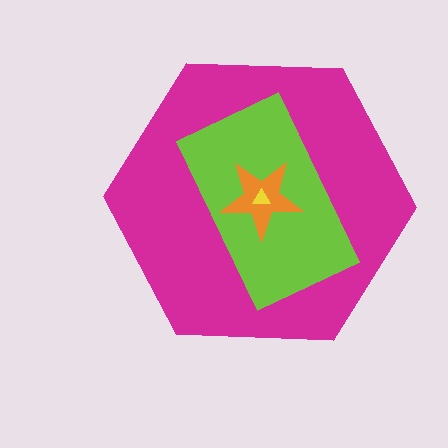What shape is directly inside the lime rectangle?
The orange star.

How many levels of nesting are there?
4.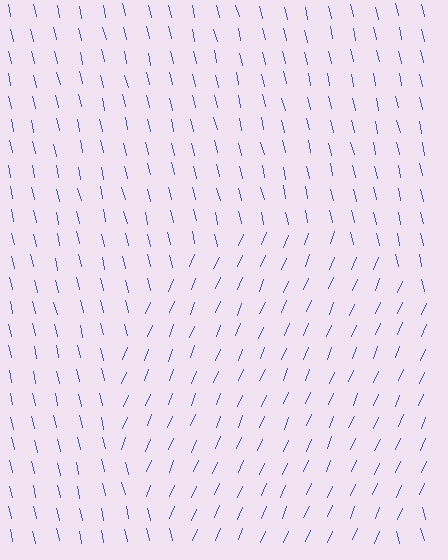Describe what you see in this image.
The image is filled with small blue line segments. A circle region in the image has lines oriented differently from the surrounding lines, creating a visible texture boundary.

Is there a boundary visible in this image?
Yes, there is a texture boundary formed by a change in line orientation.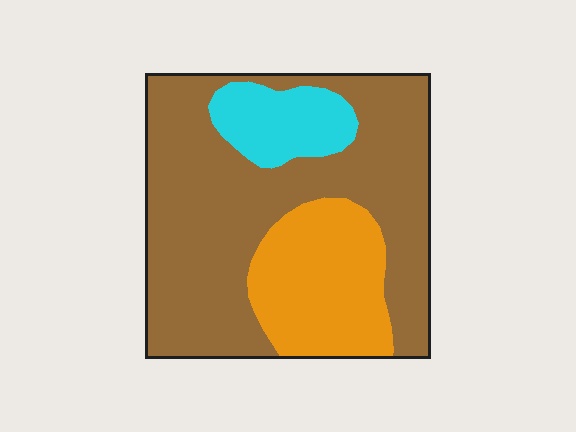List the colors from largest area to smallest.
From largest to smallest: brown, orange, cyan.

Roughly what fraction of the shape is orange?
Orange covers 24% of the shape.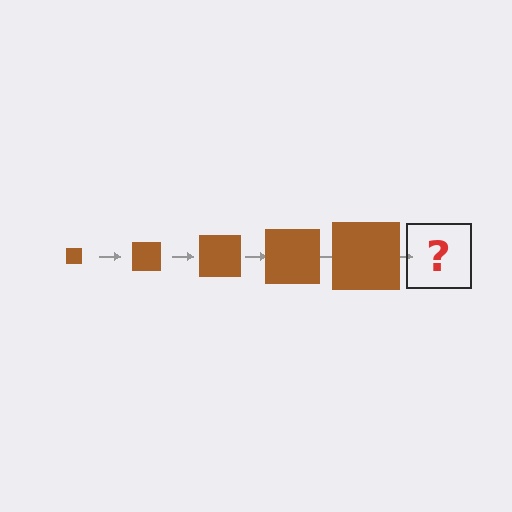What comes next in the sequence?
The next element should be a brown square, larger than the previous one.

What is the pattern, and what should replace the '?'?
The pattern is that the square gets progressively larger each step. The '?' should be a brown square, larger than the previous one.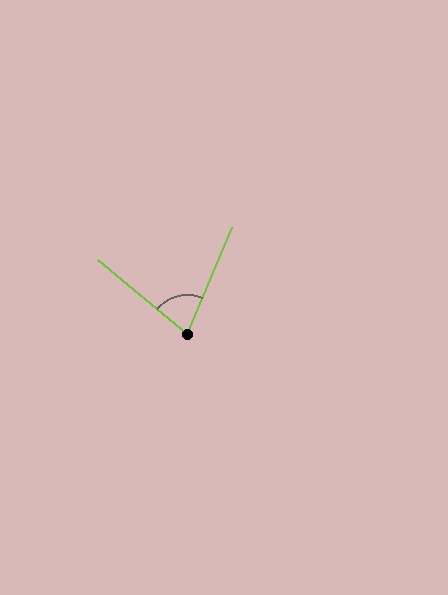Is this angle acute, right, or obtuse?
It is acute.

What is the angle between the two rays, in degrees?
Approximately 73 degrees.